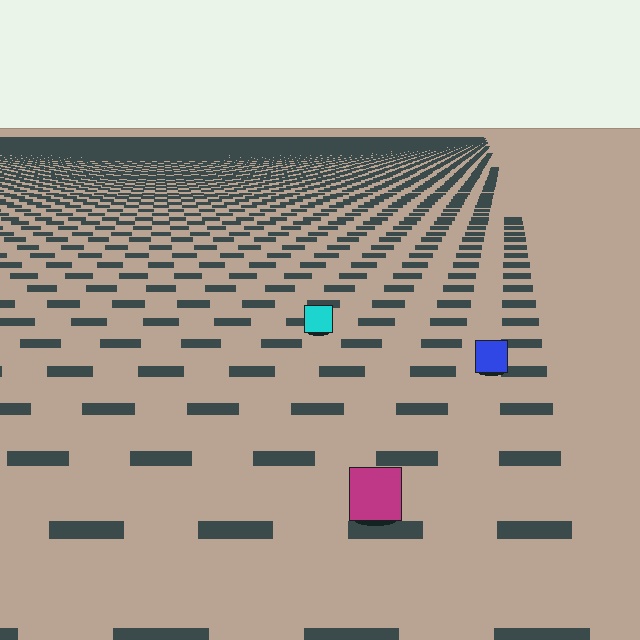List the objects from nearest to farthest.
From nearest to farthest: the magenta square, the blue square, the cyan square.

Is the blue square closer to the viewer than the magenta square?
No. The magenta square is closer — you can tell from the texture gradient: the ground texture is coarser near it.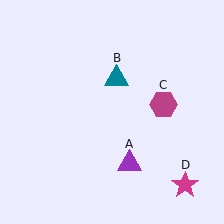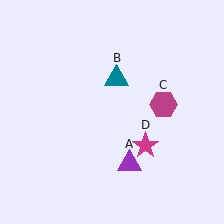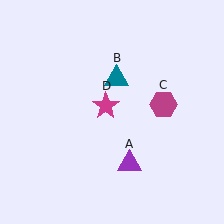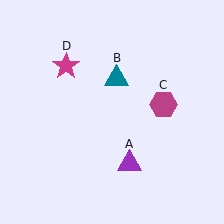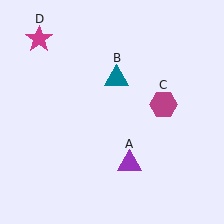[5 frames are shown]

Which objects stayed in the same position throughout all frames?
Purple triangle (object A) and teal triangle (object B) and magenta hexagon (object C) remained stationary.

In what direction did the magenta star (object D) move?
The magenta star (object D) moved up and to the left.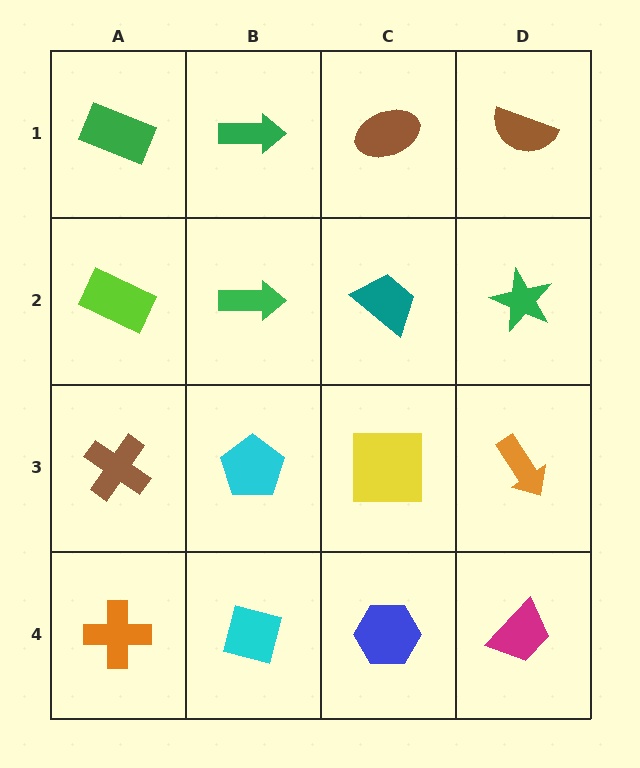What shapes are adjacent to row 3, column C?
A teal trapezoid (row 2, column C), a blue hexagon (row 4, column C), a cyan pentagon (row 3, column B), an orange arrow (row 3, column D).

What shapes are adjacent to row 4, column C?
A yellow square (row 3, column C), a cyan square (row 4, column B), a magenta trapezoid (row 4, column D).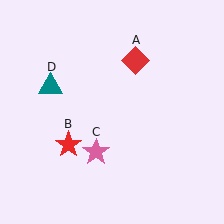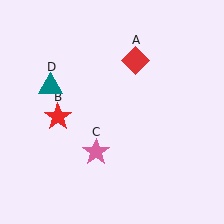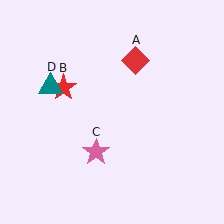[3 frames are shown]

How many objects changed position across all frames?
1 object changed position: red star (object B).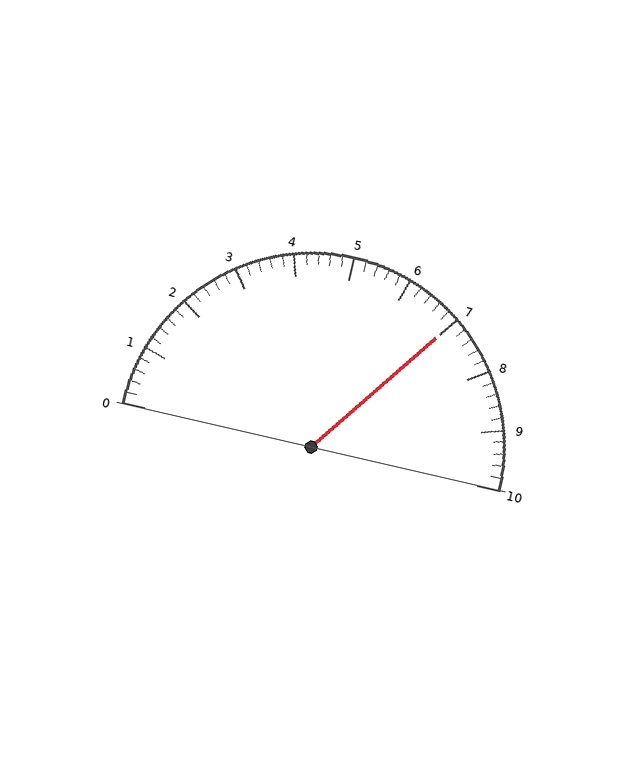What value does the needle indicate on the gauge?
The needle indicates approximately 7.0.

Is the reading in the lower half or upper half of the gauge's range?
The reading is in the upper half of the range (0 to 10).